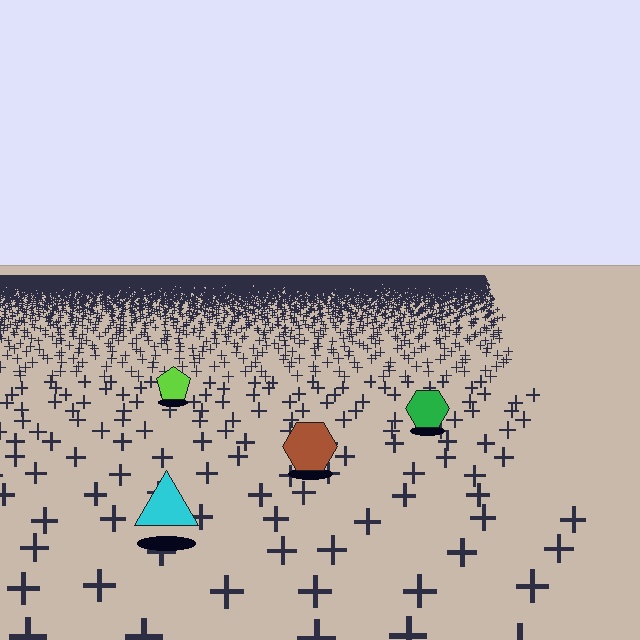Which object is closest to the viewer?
The cyan triangle is closest. The texture marks near it are larger and more spread out.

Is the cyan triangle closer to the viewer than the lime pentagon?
Yes. The cyan triangle is closer — you can tell from the texture gradient: the ground texture is coarser near it.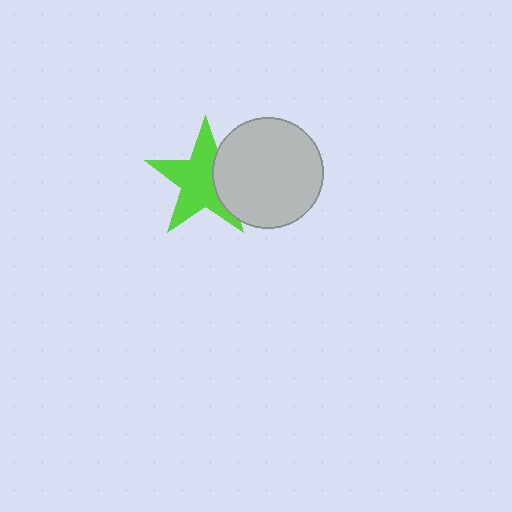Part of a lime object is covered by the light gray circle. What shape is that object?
It is a star.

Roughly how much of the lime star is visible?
Most of it is visible (roughly 70%).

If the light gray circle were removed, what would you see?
You would see the complete lime star.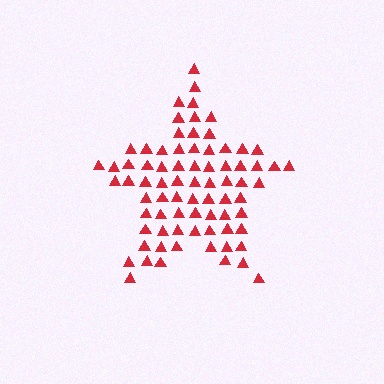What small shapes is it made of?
It is made of small triangles.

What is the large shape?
The large shape is a star.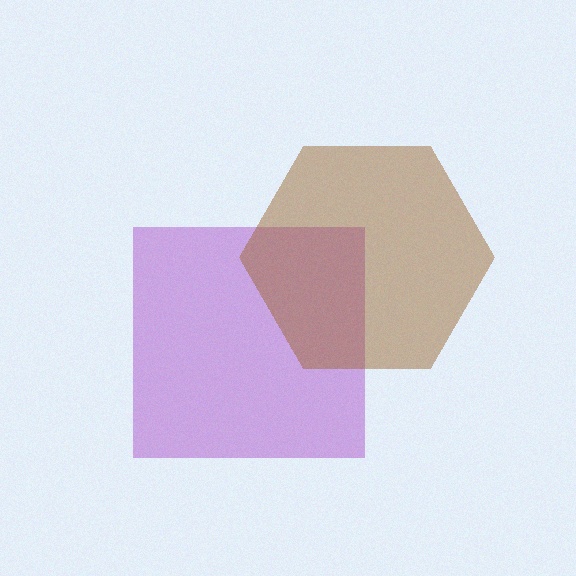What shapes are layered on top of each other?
The layered shapes are: a purple square, a brown hexagon.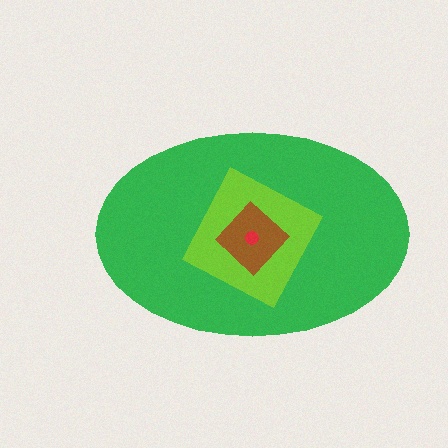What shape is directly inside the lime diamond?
The brown diamond.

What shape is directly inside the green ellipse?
The lime diamond.